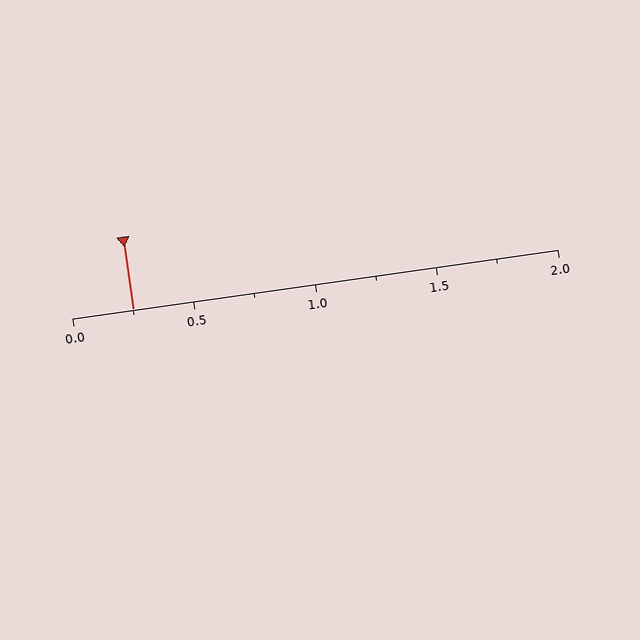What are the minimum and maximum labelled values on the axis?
The axis runs from 0.0 to 2.0.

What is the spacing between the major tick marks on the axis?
The major ticks are spaced 0.5 apart.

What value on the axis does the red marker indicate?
The marker indicates approximately 0.25.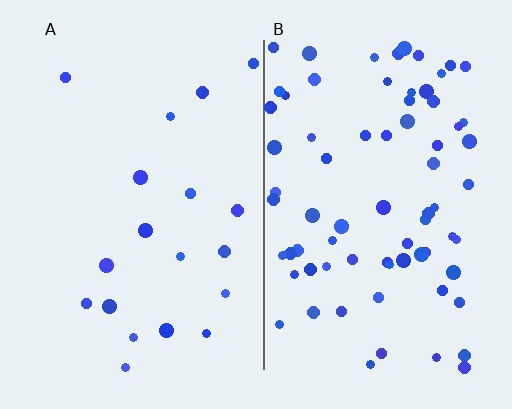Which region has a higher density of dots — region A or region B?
B (the right).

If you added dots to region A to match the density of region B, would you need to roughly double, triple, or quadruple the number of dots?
Approximately quadruple.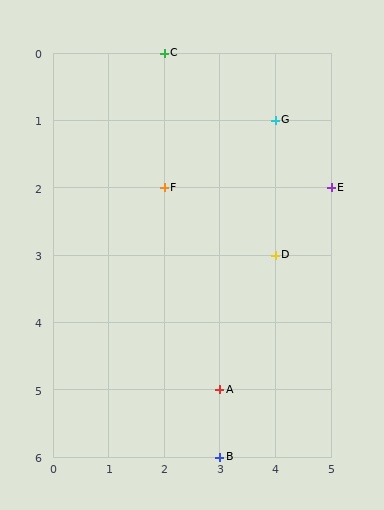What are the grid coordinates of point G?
Point G is at grid coordinates (4, 1).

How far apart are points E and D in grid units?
Points E and D are 1 column and 1 row apart (about 1.4 grid units diagonally).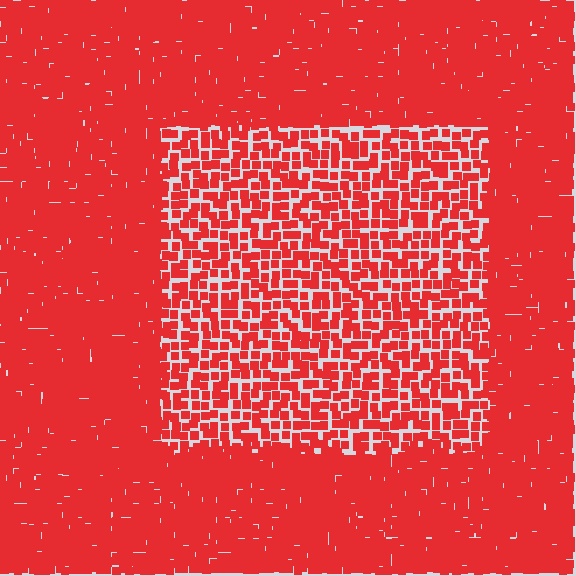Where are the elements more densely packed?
The elements are more densely packed outside the rectangle boundary.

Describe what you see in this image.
The image contains small red elements arranged at two different densities. A rectangle-shaped region is visible where the elements are less densely packed than the surrounding area.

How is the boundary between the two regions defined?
The boundary is defined by a change in element density (approximately 2.1x ratio). All elements are the same color, size, and shape.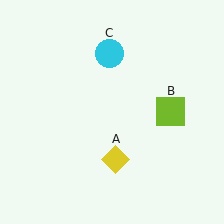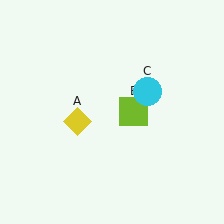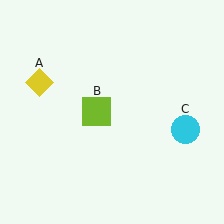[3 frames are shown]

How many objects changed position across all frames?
3 objects changed position: yellow diamond (object A), lime square (object B), cyan circle (object C).